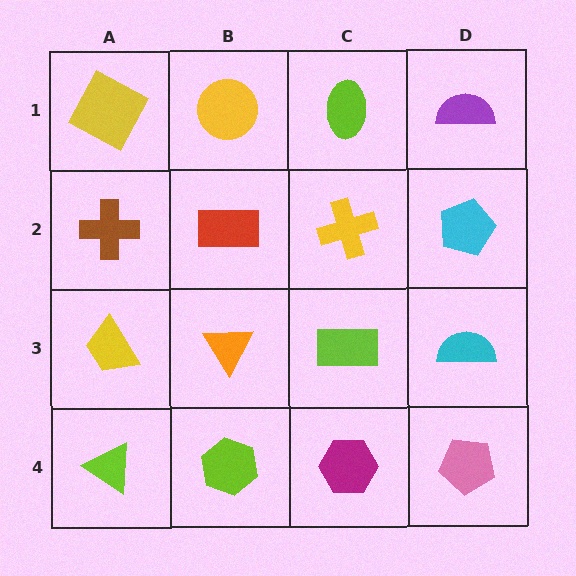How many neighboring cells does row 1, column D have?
2.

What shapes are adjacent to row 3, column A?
A brown cross (row 2, column A), a lime triangle (row 4, column A), an orange triangle (row 3, column B).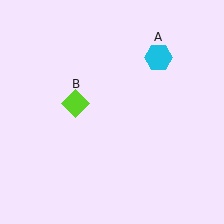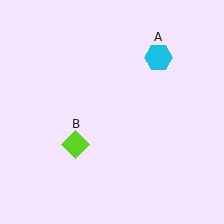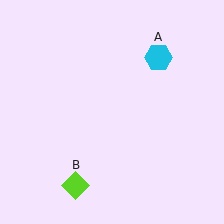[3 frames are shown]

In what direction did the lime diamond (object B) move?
The lime diamond (object B) moved down.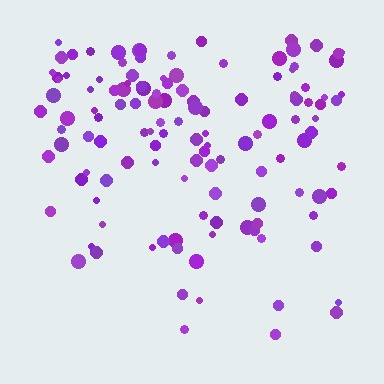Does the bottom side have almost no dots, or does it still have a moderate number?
Still a moderate number, just noticeably fewer than the top.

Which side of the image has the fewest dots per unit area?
The bottom.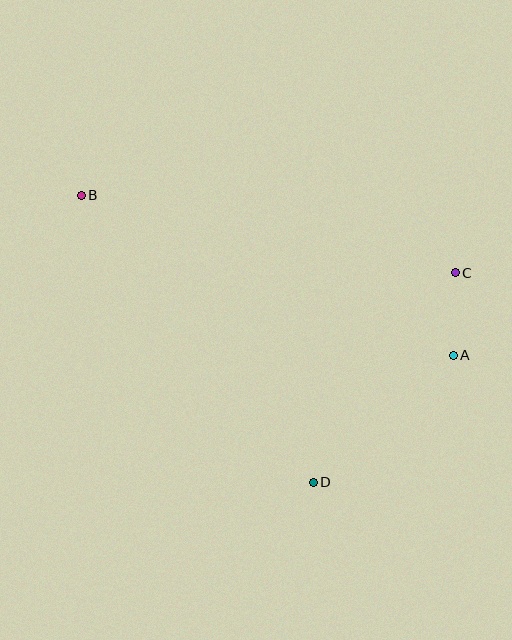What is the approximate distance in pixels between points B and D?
The distance between B and D is approximately 369 pixels.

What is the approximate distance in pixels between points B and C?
The distance between B and C is approximately 382 pixels.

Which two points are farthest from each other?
Points A and B are farthest from each other.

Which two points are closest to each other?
Points A and C are closest to each other.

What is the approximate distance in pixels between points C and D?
The distance between C and D is approximately 253 pixels.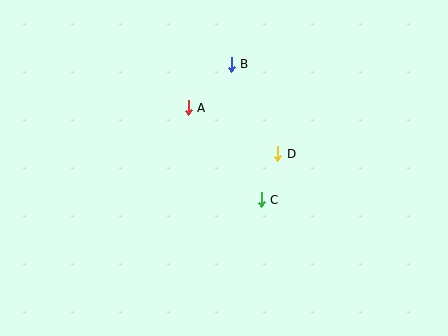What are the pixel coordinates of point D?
Point D is at (278, 154).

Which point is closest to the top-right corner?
Point B is closest to the top-right corner.